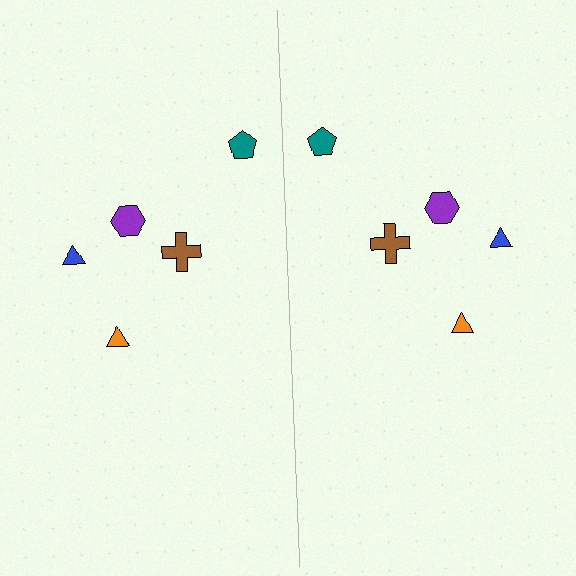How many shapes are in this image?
There are 10 shapes in this image.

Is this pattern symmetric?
Yes, this pattern has bilateral (reflection) symmetry.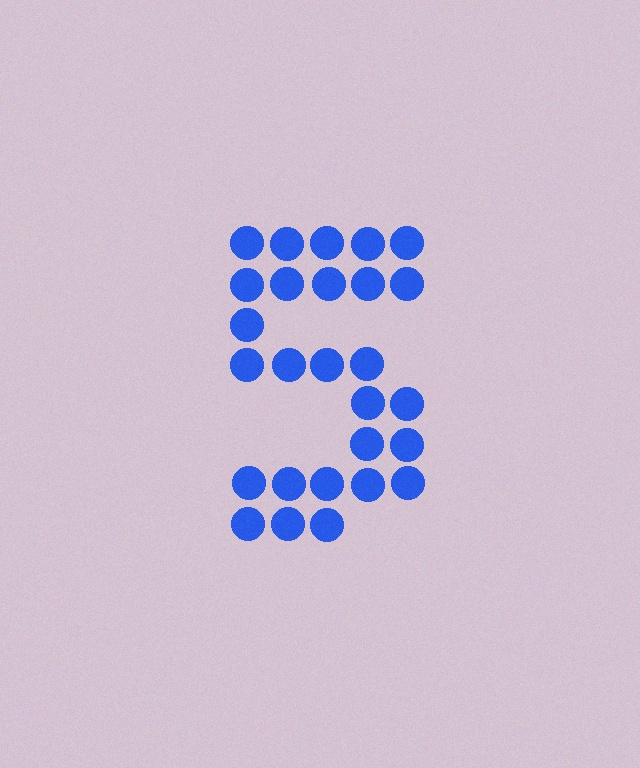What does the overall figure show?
The overall figure shows the digit 5.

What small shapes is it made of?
It is made of small circles.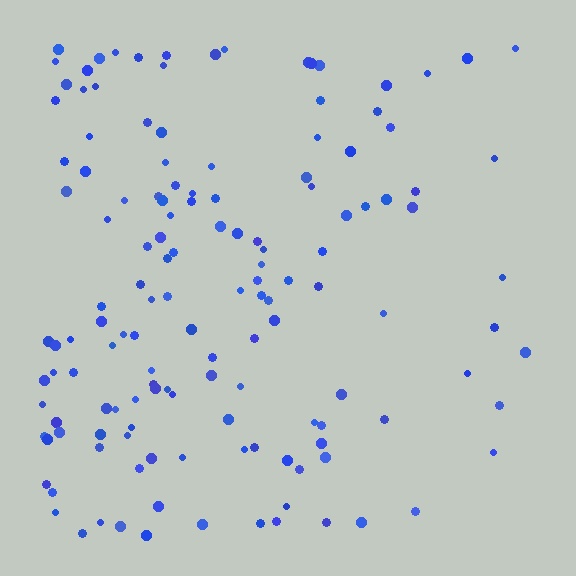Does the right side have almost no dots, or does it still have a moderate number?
Still a moderate number, just noticeably fewer than the left.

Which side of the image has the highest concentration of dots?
The left.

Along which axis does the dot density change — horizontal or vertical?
Horizontal.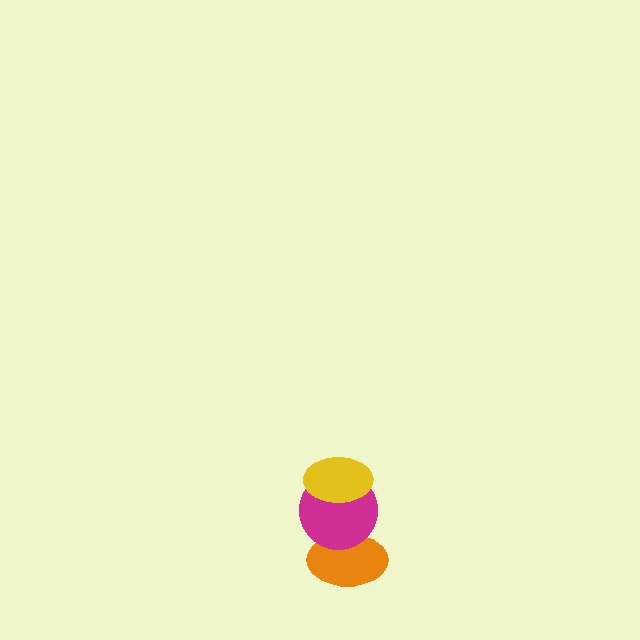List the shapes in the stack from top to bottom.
From top to bottom: the yellow ellipse, the magenta circle, the orange ellipse.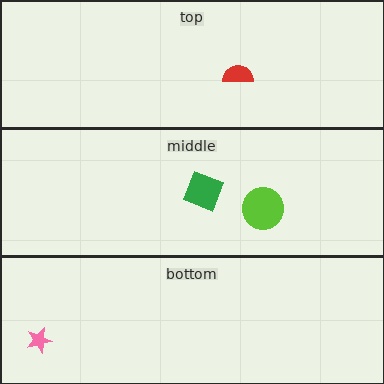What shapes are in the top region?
The red semicircle.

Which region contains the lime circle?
The middle region.